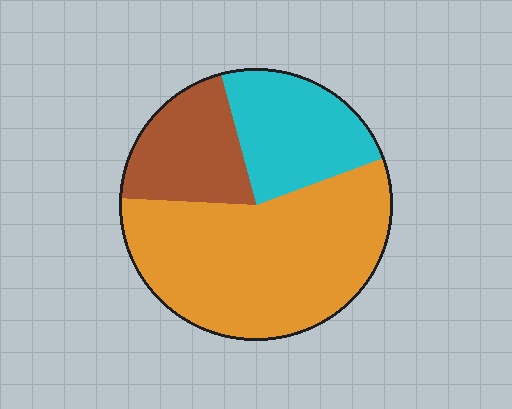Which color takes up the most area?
Orange, at roughly 55%.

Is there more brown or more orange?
Orange.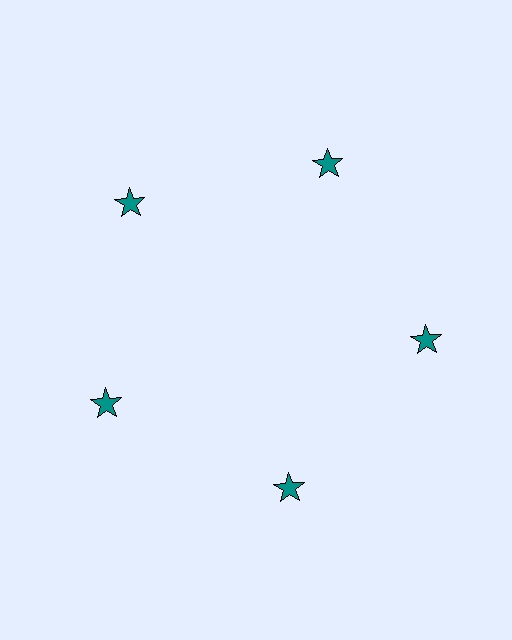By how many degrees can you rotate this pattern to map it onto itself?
The pattern maps onto itself every 72 degrees of rotation.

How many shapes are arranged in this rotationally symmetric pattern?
There are 5 shapes, arranged in 5 groups of 1.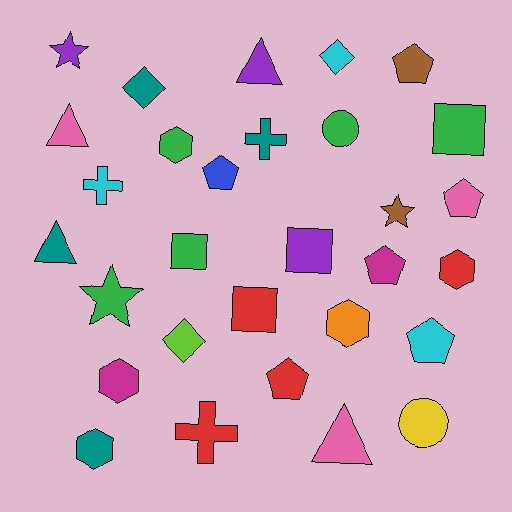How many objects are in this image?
There are 30 objects.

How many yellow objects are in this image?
There is 1 yellow object.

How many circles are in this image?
There are 2 circles.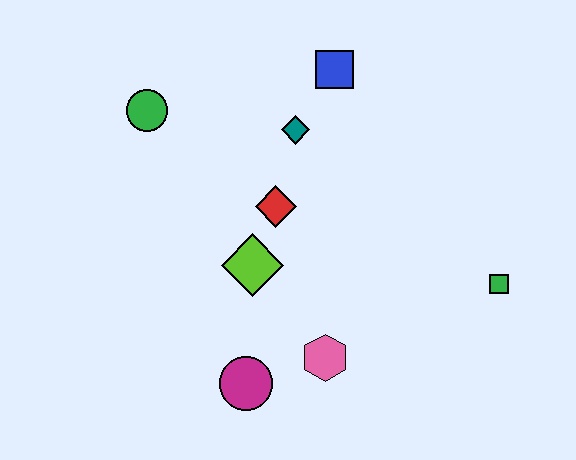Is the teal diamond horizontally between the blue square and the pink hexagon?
No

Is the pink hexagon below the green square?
Yes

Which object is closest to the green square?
The pink hexagon is closest to the green square.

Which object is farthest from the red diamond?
The green square is farthest from the red diamond.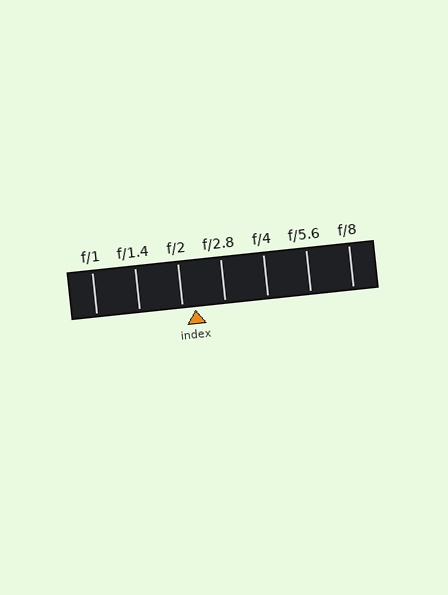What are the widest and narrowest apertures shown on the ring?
The widest aperture shown is f/1 and the narrowest is f/8.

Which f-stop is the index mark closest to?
The index mark is closest to f/2.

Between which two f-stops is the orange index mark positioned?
The index mark is between f/2 and f/2.8.